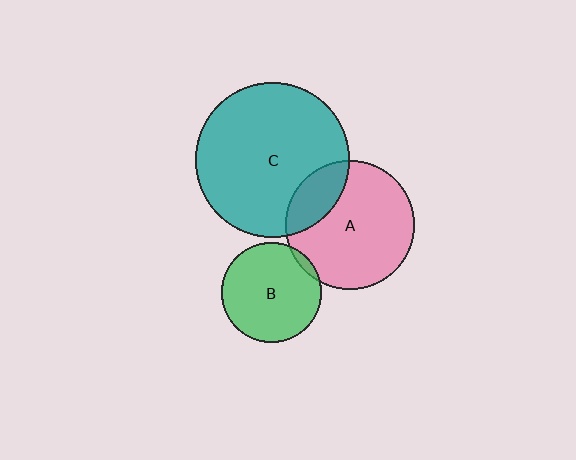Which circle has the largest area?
Circle C (teal).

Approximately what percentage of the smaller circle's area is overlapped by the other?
Approximately 20%.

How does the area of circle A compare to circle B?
Approximately 1.7 times.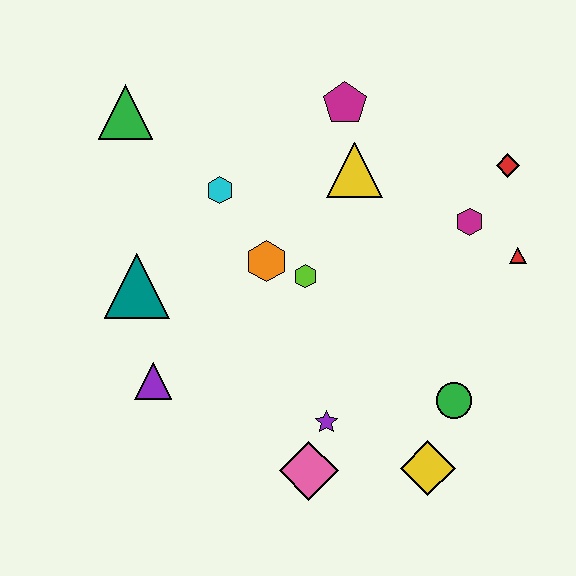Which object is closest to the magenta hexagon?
The red triangle is closest to the magenta hexagon.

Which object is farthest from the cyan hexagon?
The yellow diamond is farthest from the cyan hexagon.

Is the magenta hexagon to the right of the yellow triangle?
Yes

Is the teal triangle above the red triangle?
No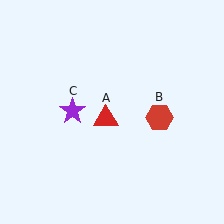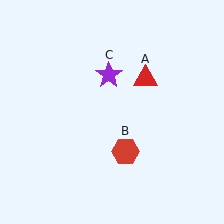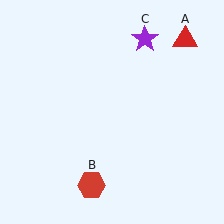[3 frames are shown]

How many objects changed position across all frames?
3 objects changed position: red triangle (object A), red hexagon (object B), purple star (object C).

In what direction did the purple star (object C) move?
The purple star (object C) moved up and to the right.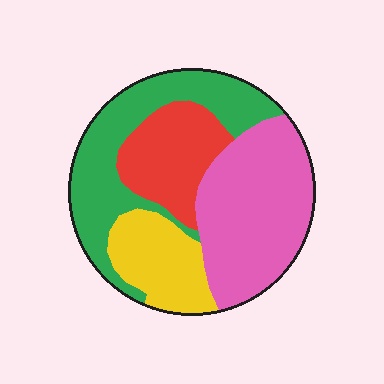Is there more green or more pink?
Pink.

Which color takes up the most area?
Pink, at roughly 35%.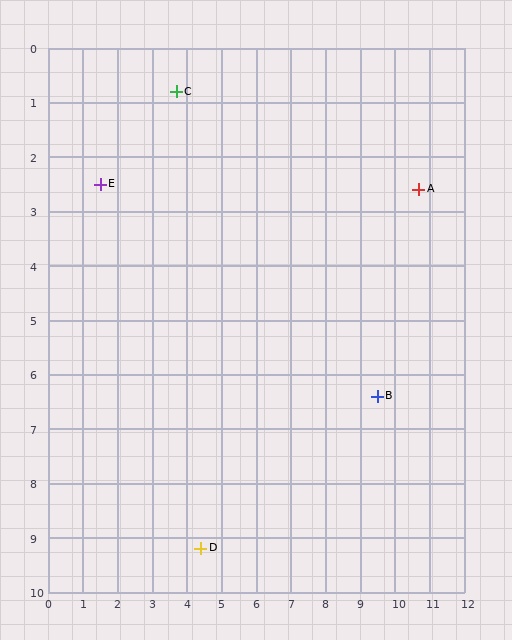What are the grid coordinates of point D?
Point D is at approximately (4.4, 9.2).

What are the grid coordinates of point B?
Point B is at approximately (9.5, 6.4).